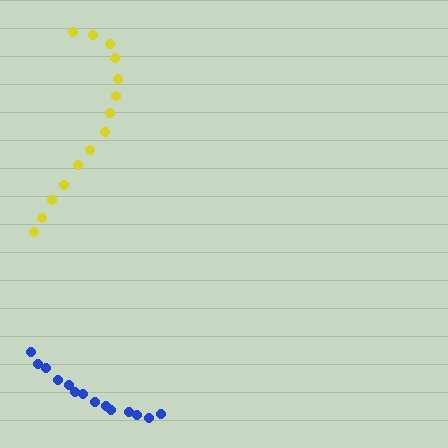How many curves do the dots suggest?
There are 2 distinct paths.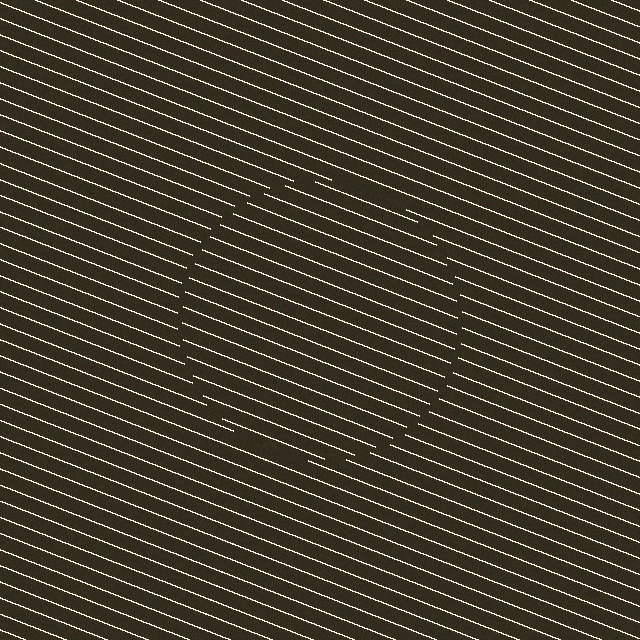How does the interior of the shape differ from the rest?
The interior of the shape contains the same grating, shifted by half a period — the contour is defined by the phase discontinuity where line-ends from the inner and outer gratings abut.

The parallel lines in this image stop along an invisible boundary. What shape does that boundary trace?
An illusory circle. The interior of the shape contains the same grating, shifted by half a period — the contour is defined by the phase discontinuity where line-ends from the inner and outer gratings abut.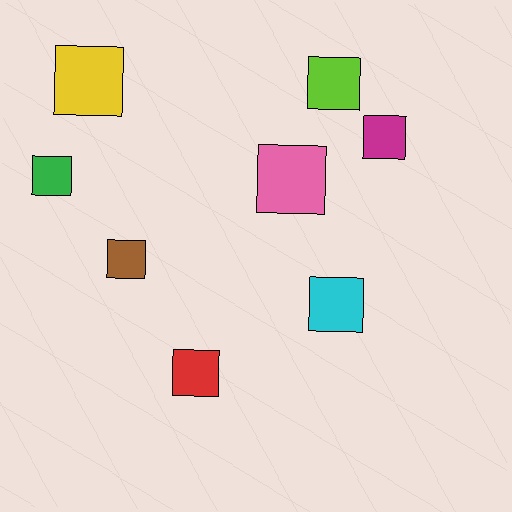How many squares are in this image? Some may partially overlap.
There are 8 squares.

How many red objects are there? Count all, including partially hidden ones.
There is 1 red object.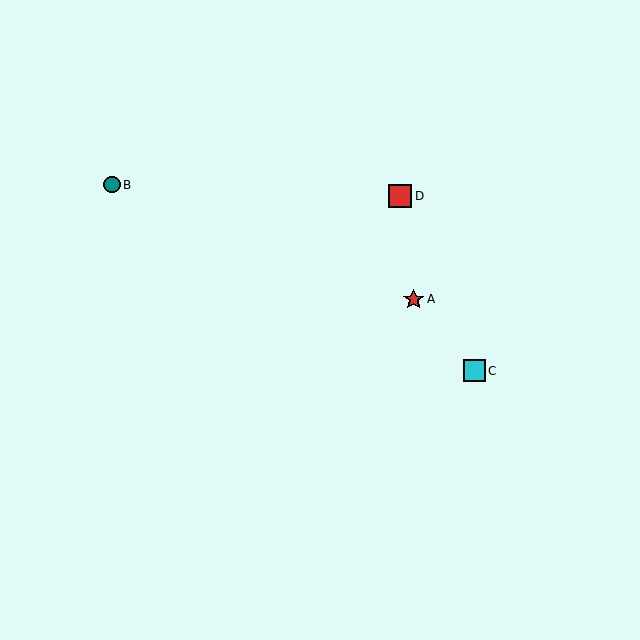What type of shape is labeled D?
Shape D is a red square.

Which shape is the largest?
The red square (labeled D) is the largest.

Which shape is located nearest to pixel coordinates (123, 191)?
The teal circle (labeled B) at (112, 185) is nearest to that location.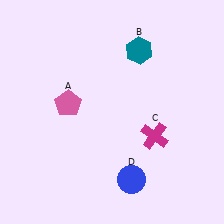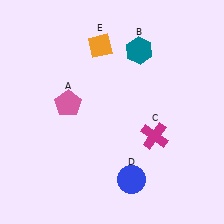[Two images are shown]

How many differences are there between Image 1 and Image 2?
There is 1 difference between the two images.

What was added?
An orange diamond (E) was added in Image 2.